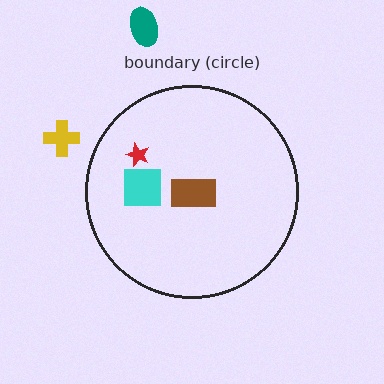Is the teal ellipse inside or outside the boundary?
Outside.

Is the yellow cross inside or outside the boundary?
Outside.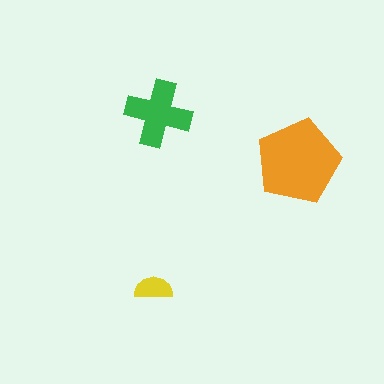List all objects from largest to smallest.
The orange pentagon, the green cross, the yellow semicircle.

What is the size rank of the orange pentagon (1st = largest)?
1st.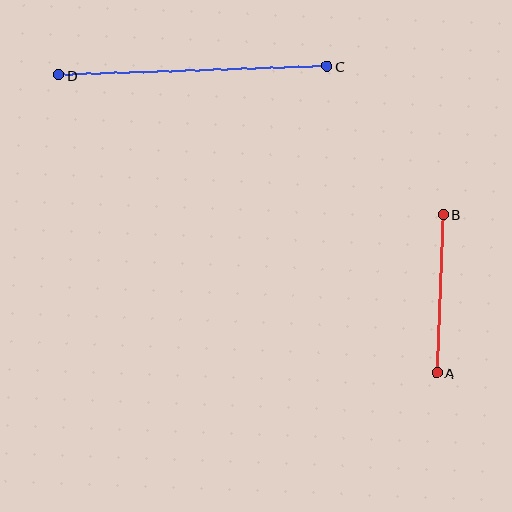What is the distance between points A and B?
The distance is approximately 158 pixels.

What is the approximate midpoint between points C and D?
The midpoint is at approximately (193, 71) pixels.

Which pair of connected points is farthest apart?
Points C and D are farthest apart.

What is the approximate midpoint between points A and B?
The midpoint is at approximately (440, 294) pixels.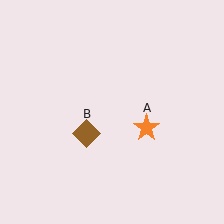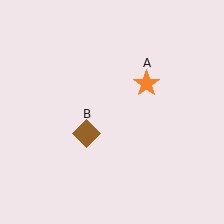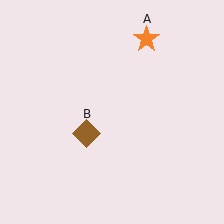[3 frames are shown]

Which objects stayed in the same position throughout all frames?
Brown diamond (object B) remained stationary.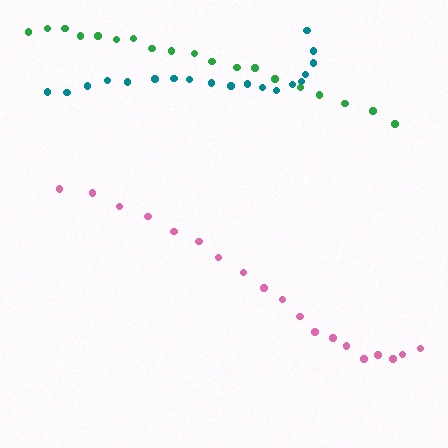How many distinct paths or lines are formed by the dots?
There are 3 distinct paths.